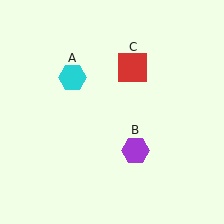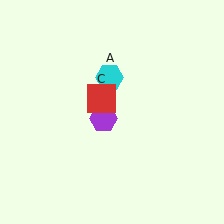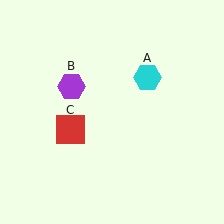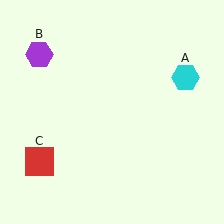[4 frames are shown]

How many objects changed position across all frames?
3 objects changed position: cyan hexagon (object A), purple hexagon (object B), red square (object C).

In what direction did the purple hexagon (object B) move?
The purple hexagon (object B) moved up and to the left.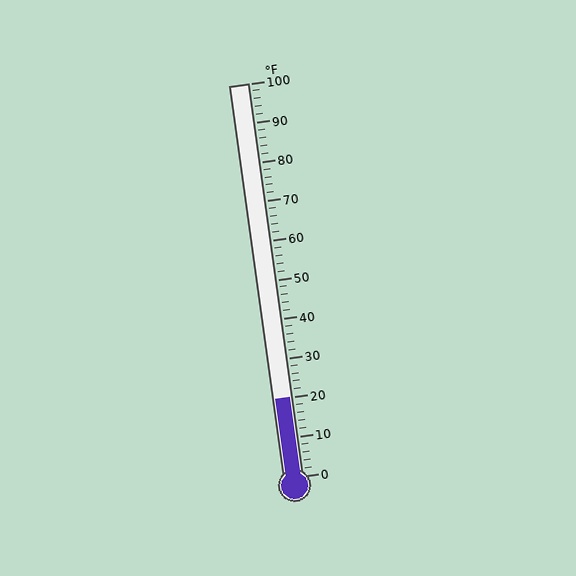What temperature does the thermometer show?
The thermometer shows approximately 20°F.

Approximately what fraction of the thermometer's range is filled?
The thermometer is filled to approximately 20% of its range.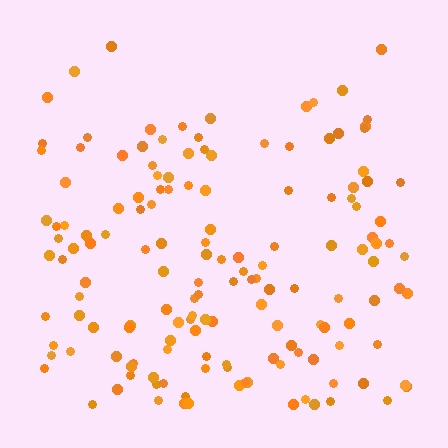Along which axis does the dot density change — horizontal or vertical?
Vertical.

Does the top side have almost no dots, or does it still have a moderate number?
Still a moderate number, just noticeably fewer than the bottom.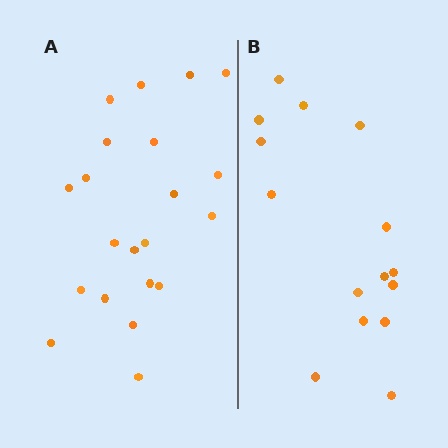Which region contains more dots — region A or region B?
Region A (the left region) has more dots.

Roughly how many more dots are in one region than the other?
Region A has about 6 more dots than region B.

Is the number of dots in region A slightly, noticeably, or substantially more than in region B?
Region A has noticeably more, but not dramatically so. The ratio is roughly 1.4 to 1.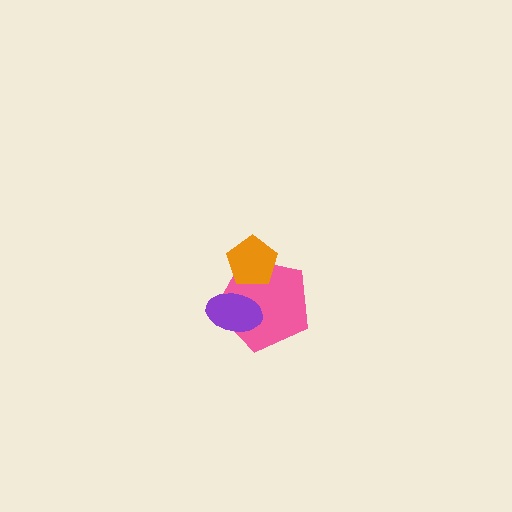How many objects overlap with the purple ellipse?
1 object overlaps with the purple ellipse.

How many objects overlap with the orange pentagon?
1 object overlaps with the orange pentagon.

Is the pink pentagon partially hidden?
Yes, it is partially covered by another shape.